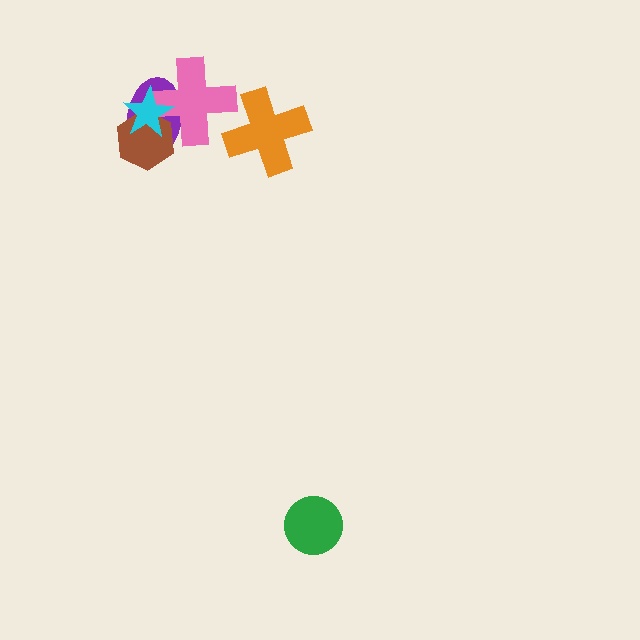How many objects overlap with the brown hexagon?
3 objects overlap with the brown hexagon.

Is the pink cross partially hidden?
Yes, it is partially covered by another shape.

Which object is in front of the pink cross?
The cyan star is in front of the pink cross.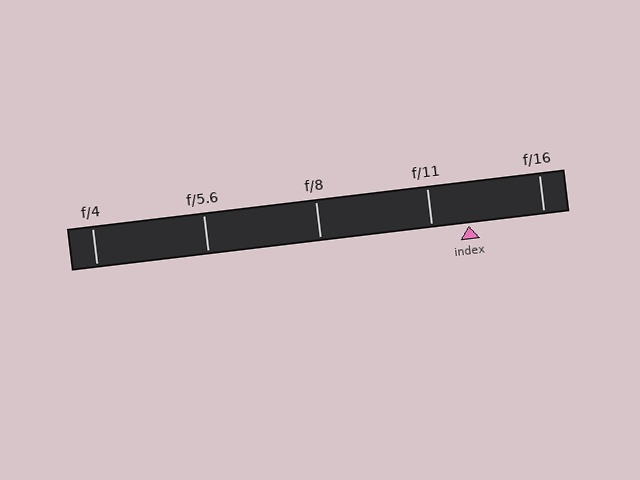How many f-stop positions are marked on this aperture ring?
There are 5 f-stop positions marked.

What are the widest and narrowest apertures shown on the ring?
The widest aperture shown is f/4 and the narrowest is f/16.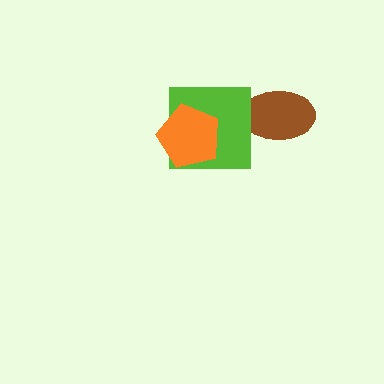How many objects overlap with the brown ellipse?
1 object overlaps with the brown ellipse.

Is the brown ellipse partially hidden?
Yes, it is partially covered by another shape.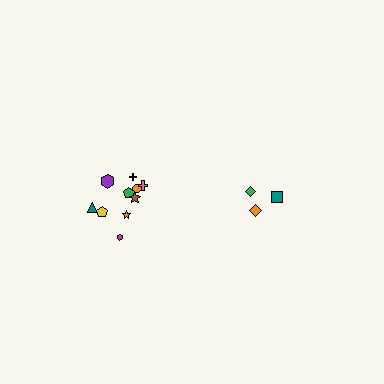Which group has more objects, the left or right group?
The left group.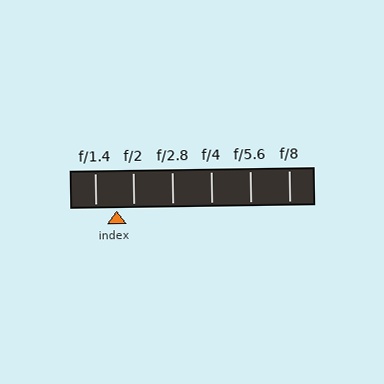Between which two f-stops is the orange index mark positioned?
The index mark is between f/1.4 and f/2.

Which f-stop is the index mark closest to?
The index mark is closest to f/2.